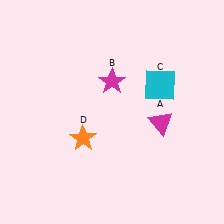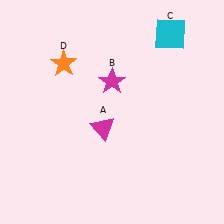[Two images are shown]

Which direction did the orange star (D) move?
The orange star (D) moved up.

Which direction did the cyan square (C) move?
The cyan square (C) moved up.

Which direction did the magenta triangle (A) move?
The magenta triangle (A) moved left.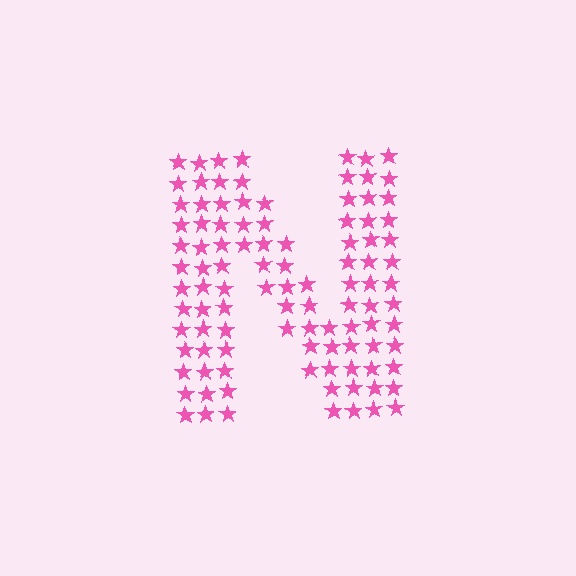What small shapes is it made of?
It is made of small stars.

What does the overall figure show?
The overall figure shows the letter N.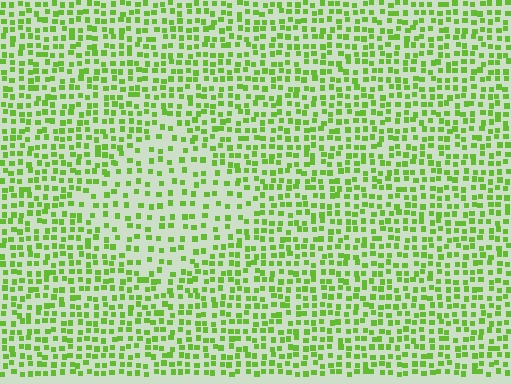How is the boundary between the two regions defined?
The boundary is defined by a change in element density (approximately 1.8x ratio). All elements are the same color, size, and shape.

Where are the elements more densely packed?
The elements are more densely packed outside the diamond boundary.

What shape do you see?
I see a diamond.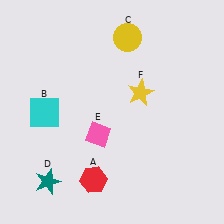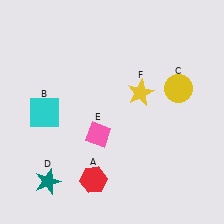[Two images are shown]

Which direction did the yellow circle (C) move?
The yellow circle (C) moved down.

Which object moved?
The yellow circle (C) moved down.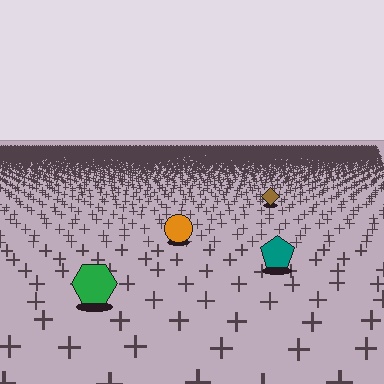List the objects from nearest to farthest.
From nearest to farthest: the green hexagon, the teal pentagon, the orange circle, the brown diamond.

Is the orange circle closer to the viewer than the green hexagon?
No. The green hexagon is closer — you can tell from the texture gradient: the ground texture is coarser near it.